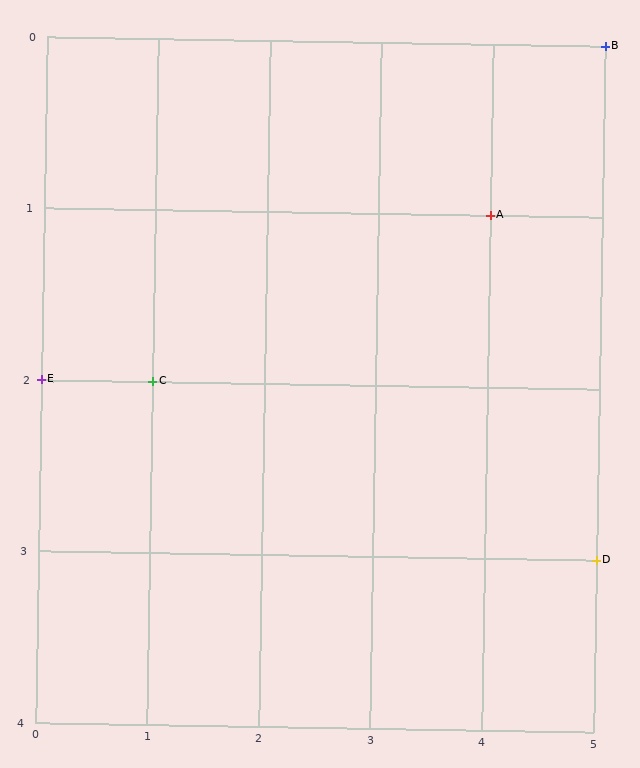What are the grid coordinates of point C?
Point C is at grid coordinates (1, 2).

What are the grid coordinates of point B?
Point B is at grid coordinates (5, 0).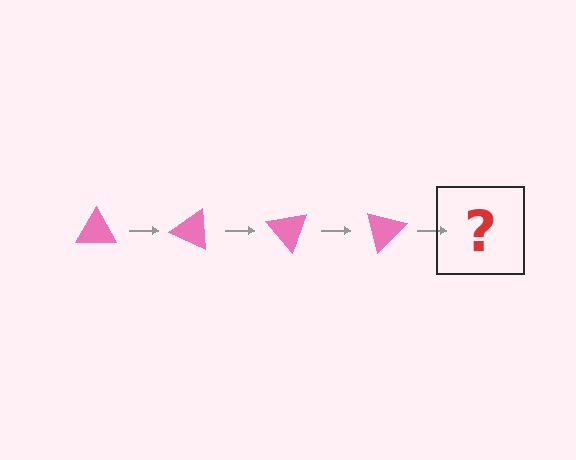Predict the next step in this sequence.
The next step is a pink triangle rotated 100 degrees.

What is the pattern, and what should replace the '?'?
The pattern is that the triangle rotates 25 degrees each step. The '?' should be a pink triangle rotated 100 degrees.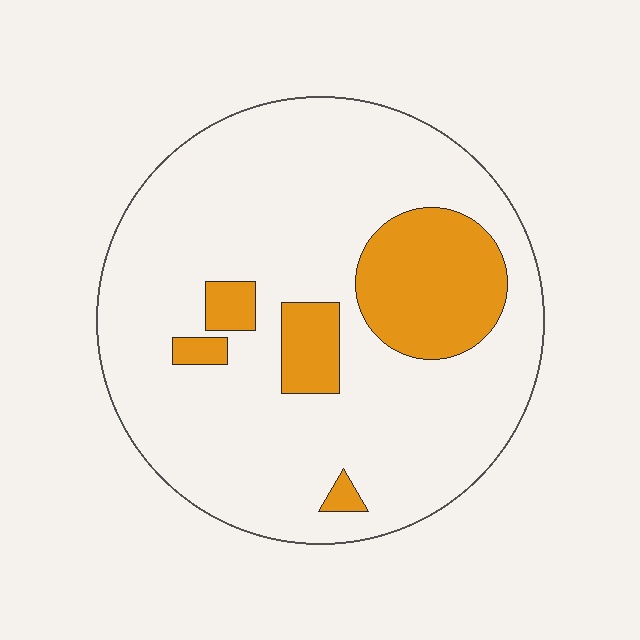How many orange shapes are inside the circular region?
5.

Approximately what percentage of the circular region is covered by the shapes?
Approximately 20%.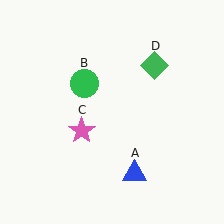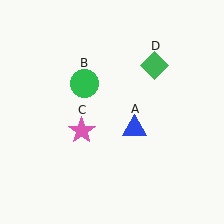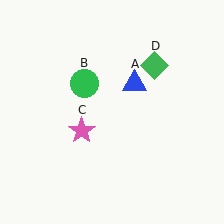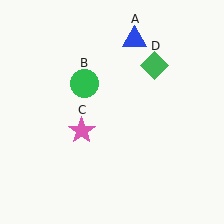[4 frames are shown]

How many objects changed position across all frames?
1 object changed position: blue triangle (object A).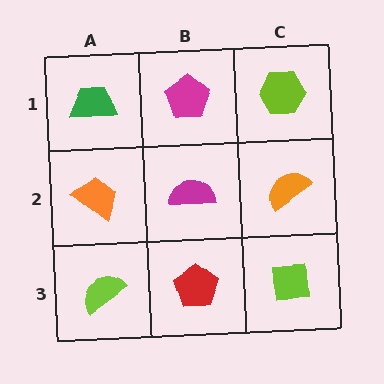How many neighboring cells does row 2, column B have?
4.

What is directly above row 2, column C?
A lime hexagon.